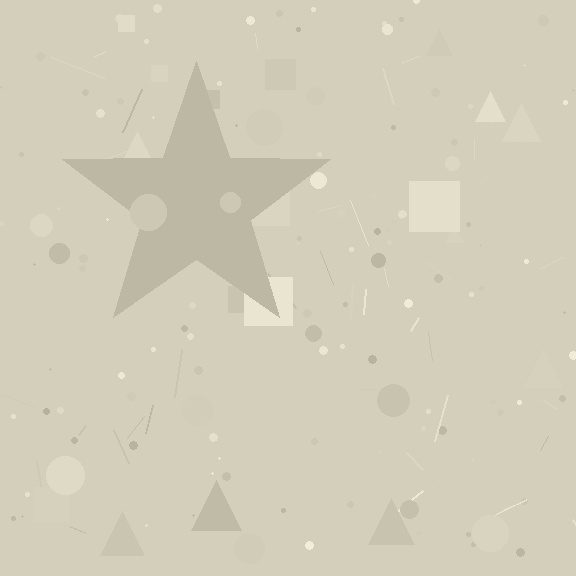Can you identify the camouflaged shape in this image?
The camouflaged shape is a star.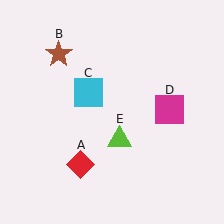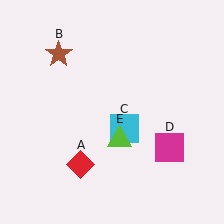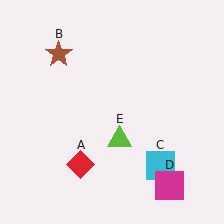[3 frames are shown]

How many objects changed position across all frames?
2 objects changed position: cyan square (object C), magenta square (object D).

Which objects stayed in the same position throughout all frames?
Red diamond (object A) and brown star (object B) and lime triangle (object E) remained stationary.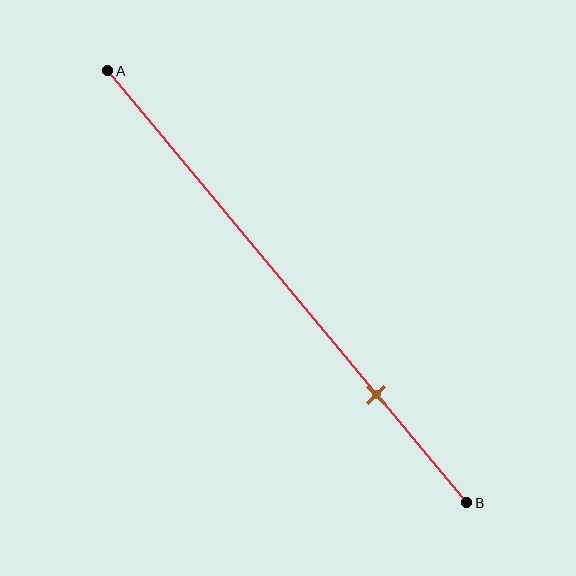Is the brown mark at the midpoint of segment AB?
No, the mark is at about 75% from A, not at the 50% midpoint.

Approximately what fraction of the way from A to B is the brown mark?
The brown mark is approximately 75% of the way from A to B.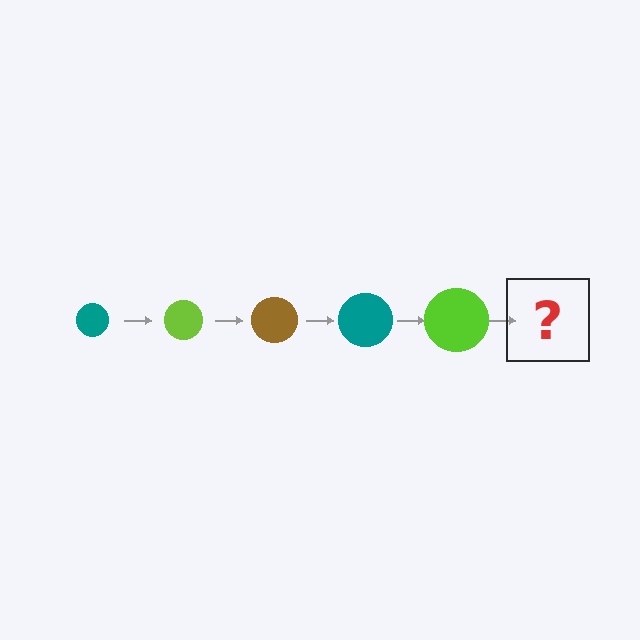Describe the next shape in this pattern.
It should be a brown circle, larger than the previous one.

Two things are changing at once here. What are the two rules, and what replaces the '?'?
The two rules are that the circle grows larger each step and the color cycles through teal, lime, and brown. The '?' should be a brown circle, larger than the previous one.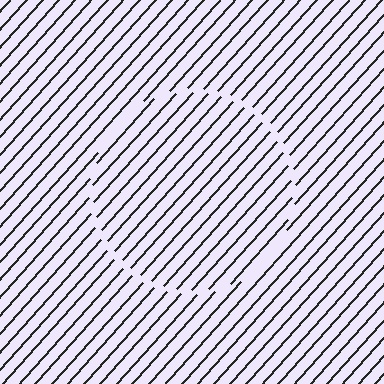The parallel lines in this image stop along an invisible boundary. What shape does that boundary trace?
An illusory circle. The interior of the shape contains the same grating, shifted by half a period — the contour is defined by the phase discontinuity where line-ends from the inner and outer gratings abut.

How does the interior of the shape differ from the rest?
The interior of the shape contains the same grating, shifted by half a period — the contour is defined by the phase discontinuity where line-ends from the inner and outer gratings abut.